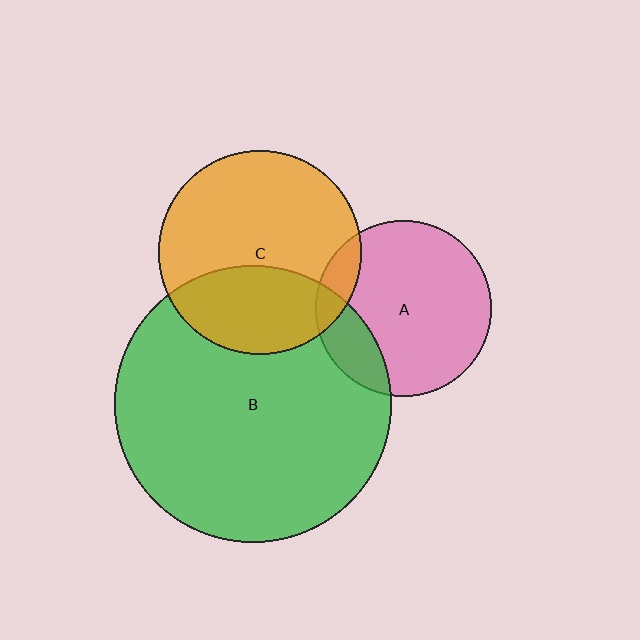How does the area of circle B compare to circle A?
Approximately 2.5 times.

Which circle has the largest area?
Circle B (green).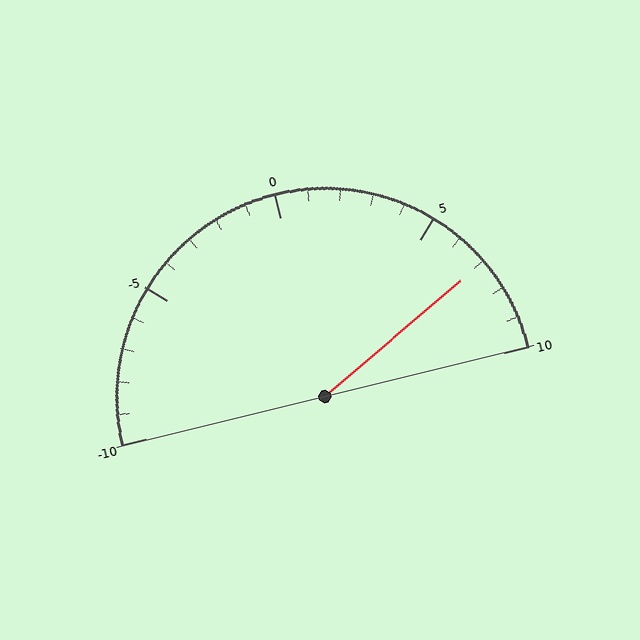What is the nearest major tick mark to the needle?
The nearest major tick mark is 5.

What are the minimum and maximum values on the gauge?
The gauge ranges from -10 to 10.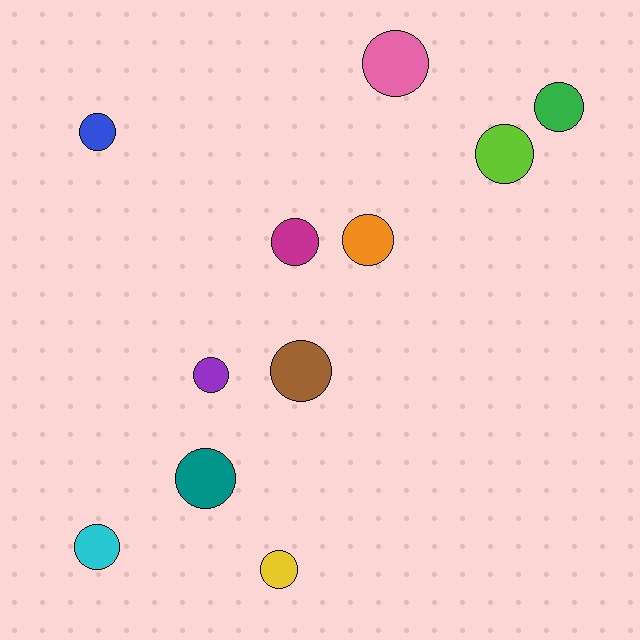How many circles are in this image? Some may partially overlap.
There are 11 circles.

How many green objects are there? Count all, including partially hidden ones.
There is 1 green object.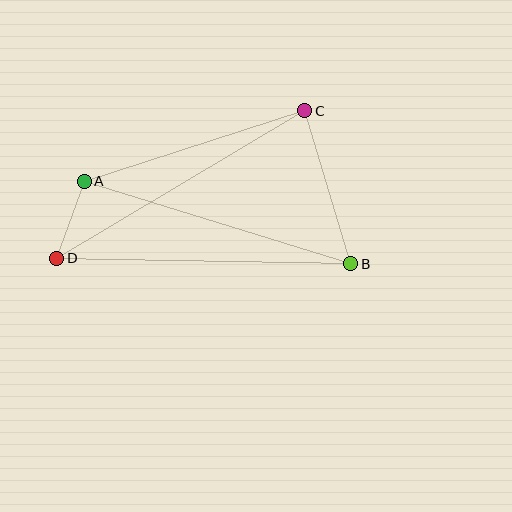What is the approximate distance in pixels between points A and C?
The distance between A and C is approximately 232 pixels.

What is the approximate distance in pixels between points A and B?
The distance between A and B is approximately 279 pixels.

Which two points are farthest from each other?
Points B and D are farthest from each other.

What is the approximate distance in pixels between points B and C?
The distance between B and C is approximately 160 pixels.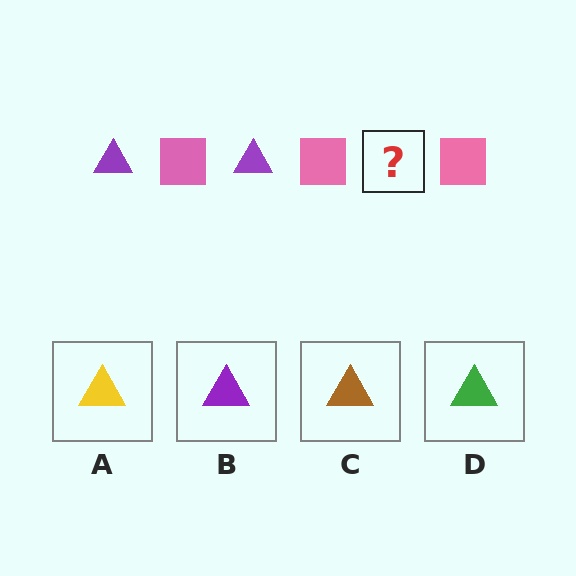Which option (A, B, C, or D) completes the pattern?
B.